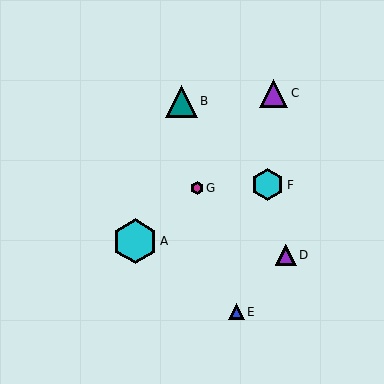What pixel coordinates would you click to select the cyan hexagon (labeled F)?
Click at (268, 185) to select the cyan hexagon F.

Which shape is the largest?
The cyan hexagon (labeled A) is the largest.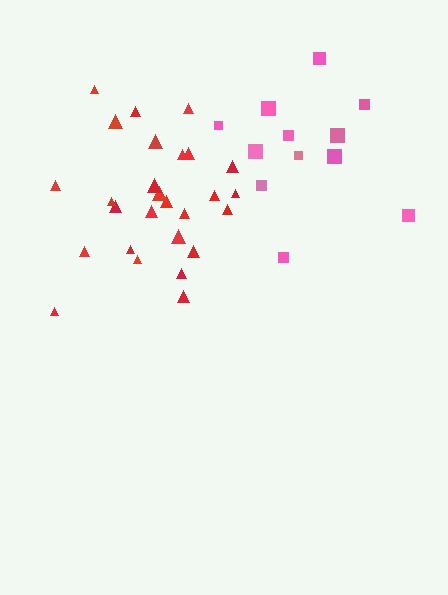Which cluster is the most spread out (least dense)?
Pink.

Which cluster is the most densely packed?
Red.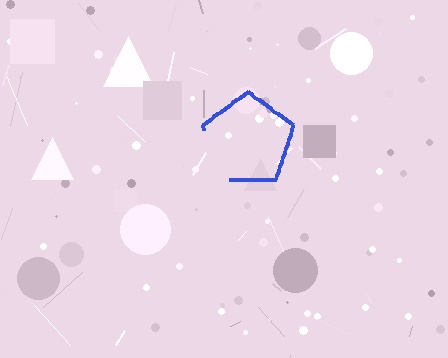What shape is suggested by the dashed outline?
The dashed outline suggests a pentagon.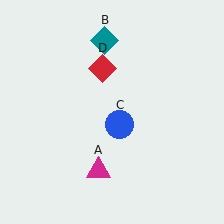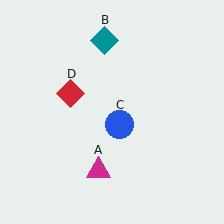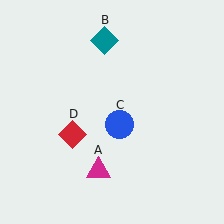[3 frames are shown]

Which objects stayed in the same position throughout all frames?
Magenta triangle (object A) and teal diamond (object B) and blue circle (object C) remained stationary.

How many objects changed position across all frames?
1 object changed position: red diamond (object D).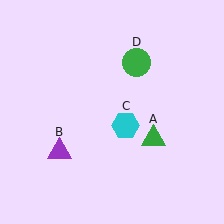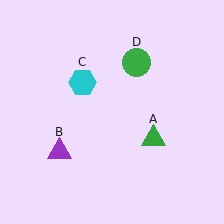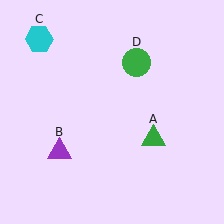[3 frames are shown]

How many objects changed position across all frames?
1 object changed position: cyan hexagon (object C).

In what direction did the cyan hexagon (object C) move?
The cyan hexagon (object C) moved up and to the left.